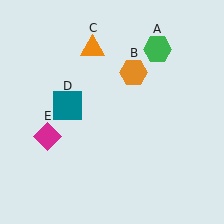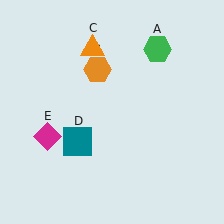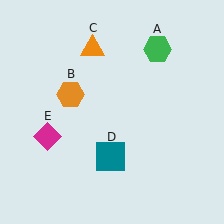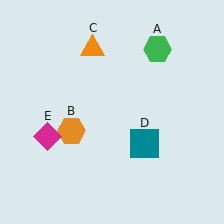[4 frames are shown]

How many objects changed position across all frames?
2 objects changed position: orange hexagon (object B), teal square (object D).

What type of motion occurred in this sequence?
The orange hexagon (object B), teal square (object D) rotated counterclockwise around the center of the scene.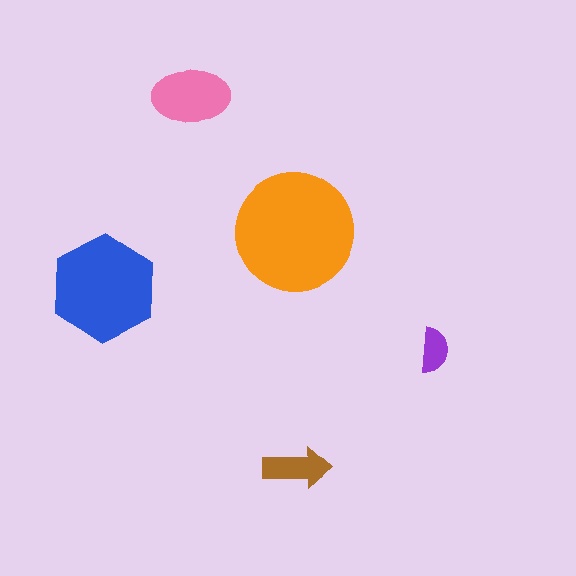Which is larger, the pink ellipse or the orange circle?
The orange circle.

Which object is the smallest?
The purple semicircle.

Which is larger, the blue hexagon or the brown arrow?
The blue hexagon.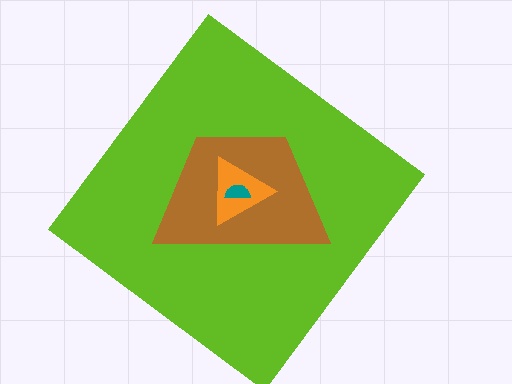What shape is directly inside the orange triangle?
The teal semicircle.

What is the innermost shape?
The teal semicircle.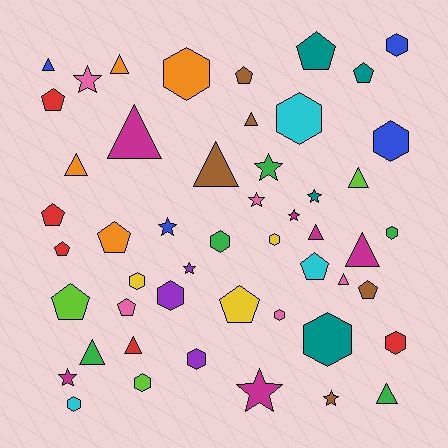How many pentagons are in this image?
There are 12 pentagons.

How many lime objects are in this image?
There are 3 lime objects.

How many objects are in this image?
There are 50 objects.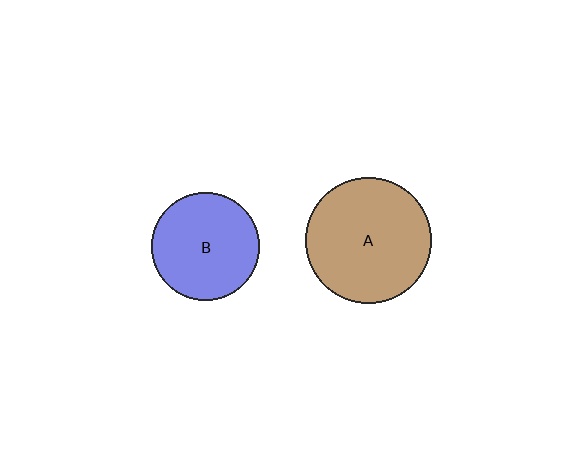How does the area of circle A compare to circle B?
Approximately 1.4 times.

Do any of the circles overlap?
No, none of the circles overlap.